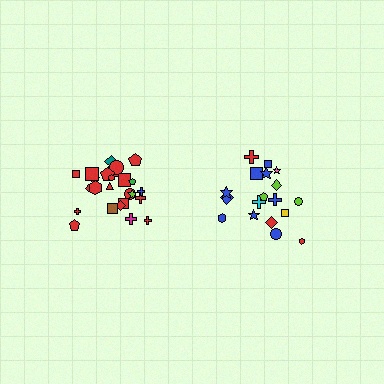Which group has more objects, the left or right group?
The left group.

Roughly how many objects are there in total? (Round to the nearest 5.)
Roughly 45 objects in total.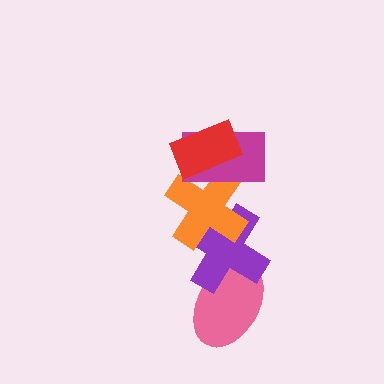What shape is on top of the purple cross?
The orange cross is on top of the purple cross.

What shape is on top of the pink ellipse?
The purple cross is on top of the pink ellipse.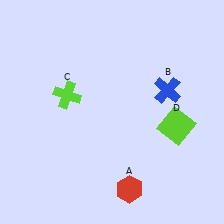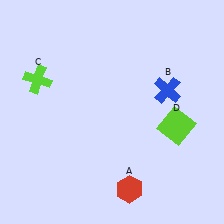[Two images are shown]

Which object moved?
The lime cross (C) moved left.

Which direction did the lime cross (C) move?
The lime cross (C) moved left.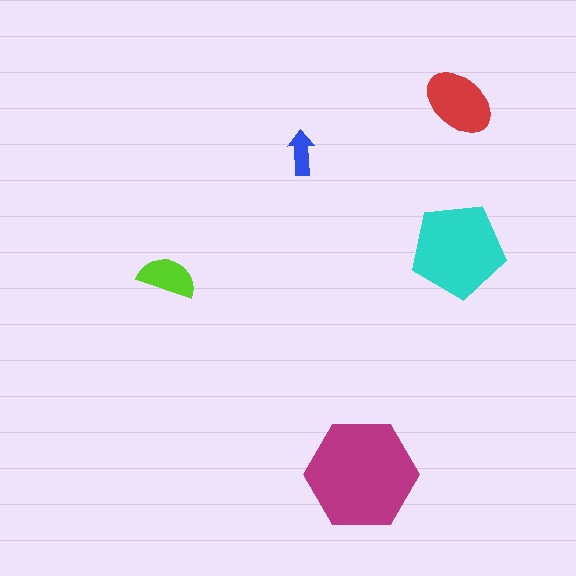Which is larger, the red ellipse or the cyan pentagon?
The cyan pentagon.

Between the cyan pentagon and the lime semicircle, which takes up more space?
The cyan pentagon.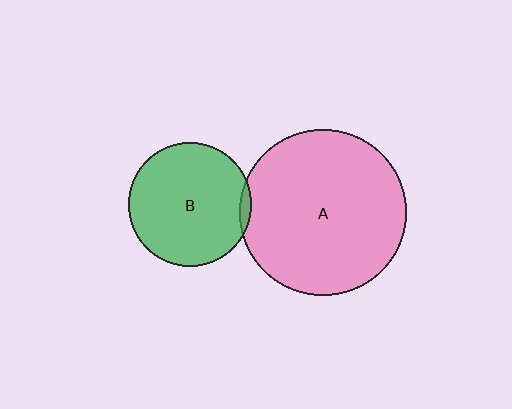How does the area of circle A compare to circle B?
Approximately 1.8 times.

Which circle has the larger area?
Circle A (pink).